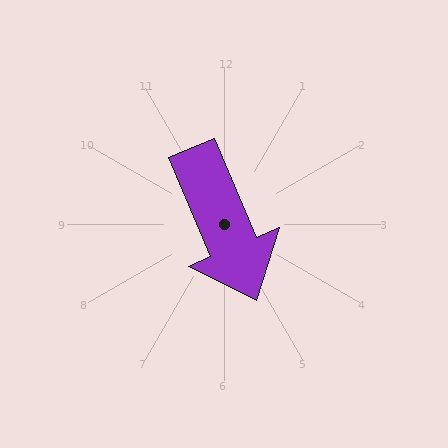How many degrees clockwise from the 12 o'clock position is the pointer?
Approximately 157 degrees.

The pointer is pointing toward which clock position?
Roughly 5 o'clock.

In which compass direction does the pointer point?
Southeast.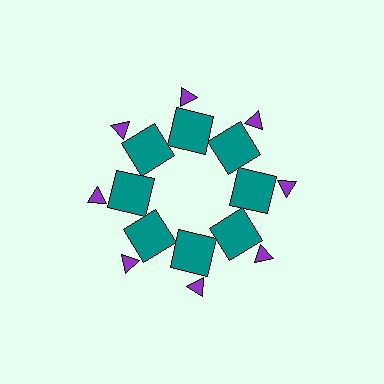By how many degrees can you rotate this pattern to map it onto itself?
The pattern maps onto itself every 45 degrees of rotation.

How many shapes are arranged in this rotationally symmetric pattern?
There are 16 shapes, arranged in 8 groups of 2.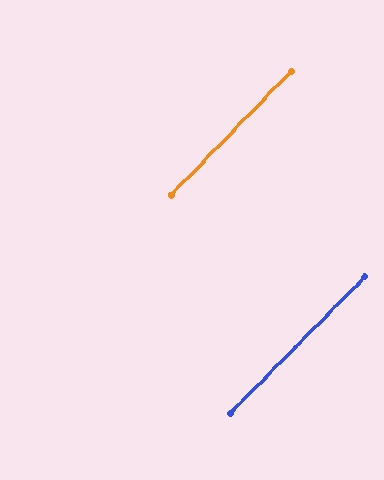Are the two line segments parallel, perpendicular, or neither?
Parallel — their directions differ by only 0.6°.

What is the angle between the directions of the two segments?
Approximately 1 degree.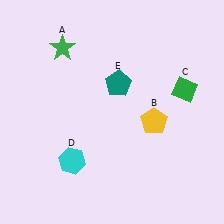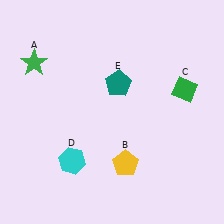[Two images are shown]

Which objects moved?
The objects that moved are: the green star (A), the yellow pentagon (B).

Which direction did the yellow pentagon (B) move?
The yellow pentagon (B) moved down.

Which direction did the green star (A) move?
The green star (A) moved left.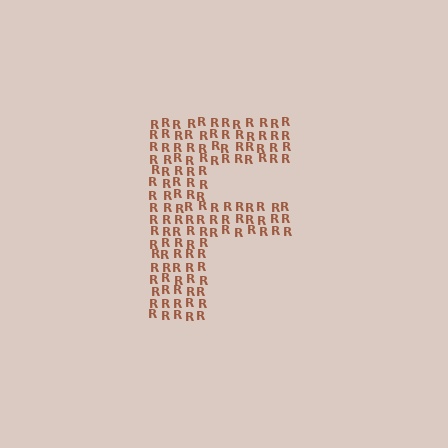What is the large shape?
The large shape is the letter F.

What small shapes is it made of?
It is made of small letter R's.